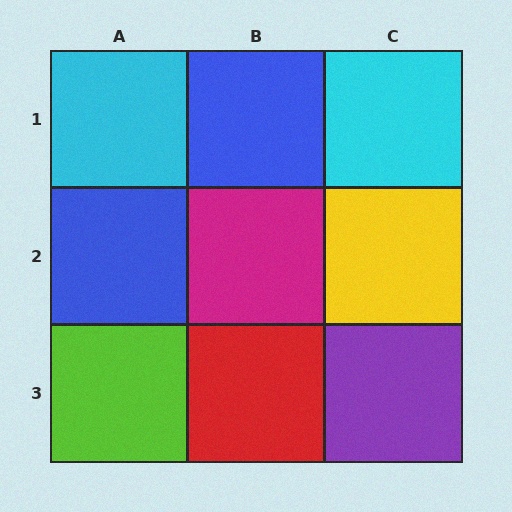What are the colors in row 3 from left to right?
Lime, red, purple.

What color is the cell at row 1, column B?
Blue.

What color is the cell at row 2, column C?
Yellow.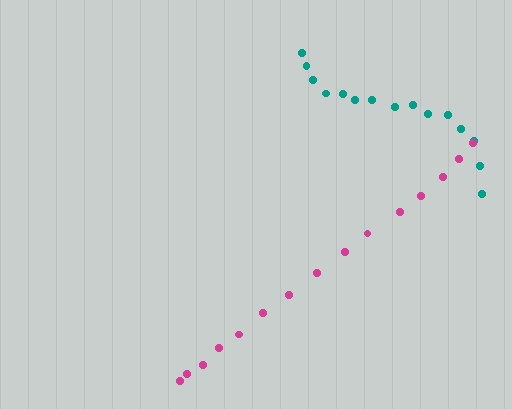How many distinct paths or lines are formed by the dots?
There are 2 distinct paths.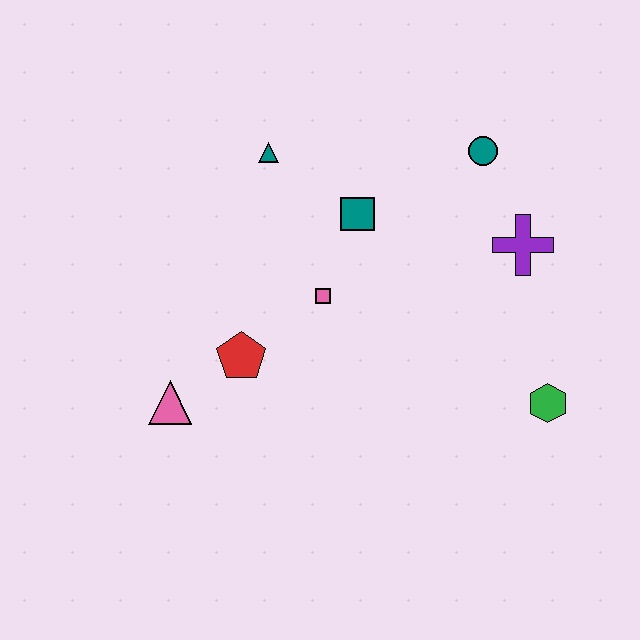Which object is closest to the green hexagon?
The purple cross is closest to the green hexagon.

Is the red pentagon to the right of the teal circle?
No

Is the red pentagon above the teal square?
No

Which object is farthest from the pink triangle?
The teal circle is farthest from the pink triangle.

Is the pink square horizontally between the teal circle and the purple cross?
No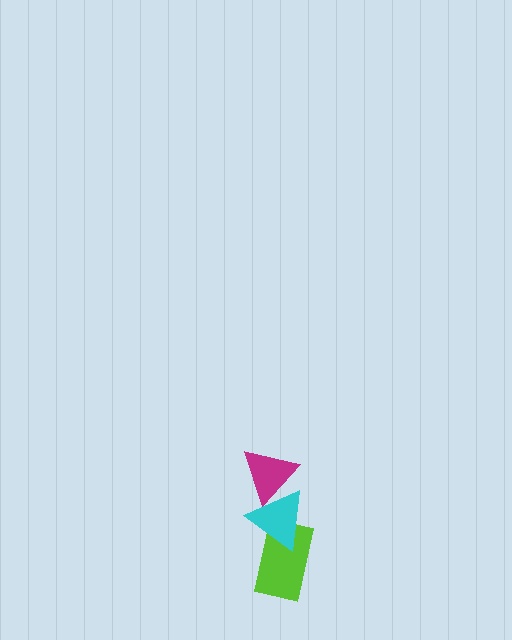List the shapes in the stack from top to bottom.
From top to bottom: the magenta triangle, the cyan triangle, the lime rectangle.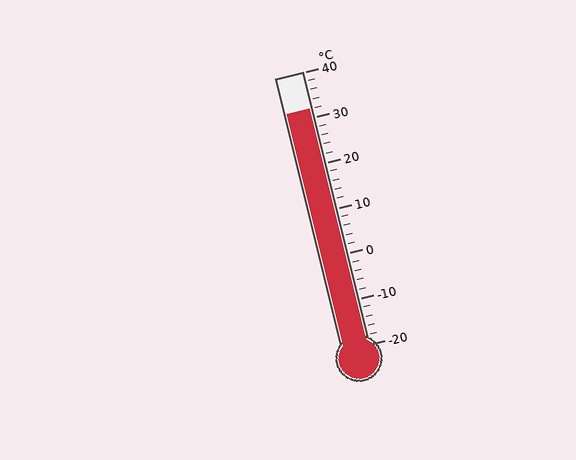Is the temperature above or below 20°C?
The temperature is above 20°C.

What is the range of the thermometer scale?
The thermometer scale ranges from -20°C to 40°C.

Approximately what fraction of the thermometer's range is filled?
The thermometer is filled to approximately 85% of its range.